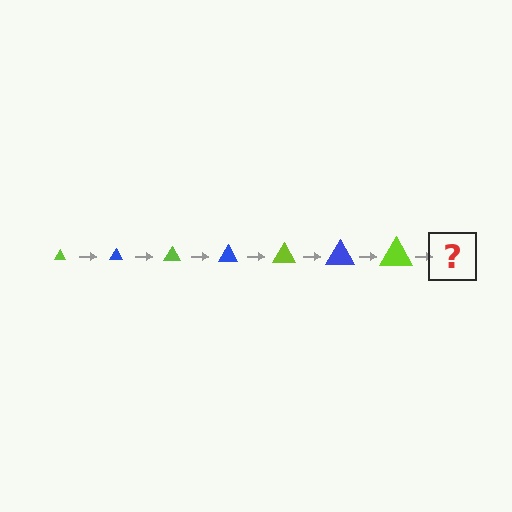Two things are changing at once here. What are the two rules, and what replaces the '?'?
The two rules are that the triangle grows larger each step and the color cycles through lime and blue. The '?' should be a blue triangle, larger than the previous one.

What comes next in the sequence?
The next element should be a blue triangle, larger than the previous one.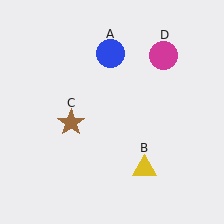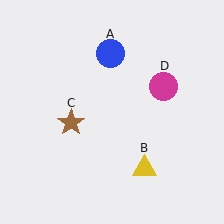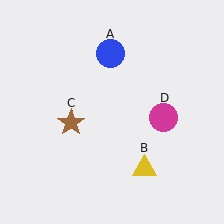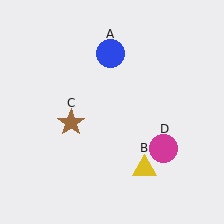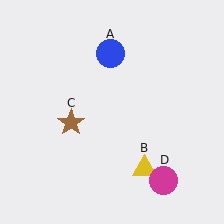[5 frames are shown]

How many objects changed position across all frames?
1 object changed position: magenta circle (object D).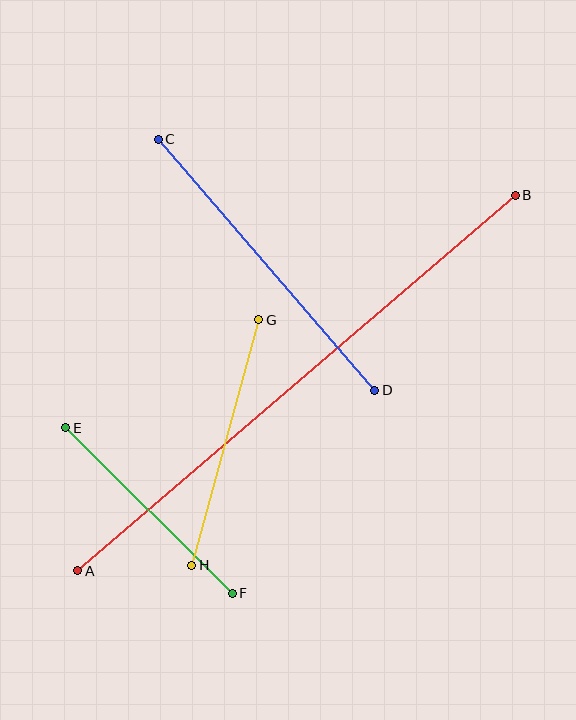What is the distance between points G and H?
The distance is approximately 254 pixels.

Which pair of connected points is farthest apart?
Points A and B are farthest apart.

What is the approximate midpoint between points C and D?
The midpoint is at approximately (267, 265) pixels.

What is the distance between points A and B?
The distance is approximately 576 pixels.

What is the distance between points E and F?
The distance is approximately 235 pixels.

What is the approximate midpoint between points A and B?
The midpoint is at approximately (297, 383) pixels.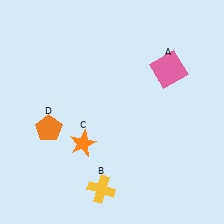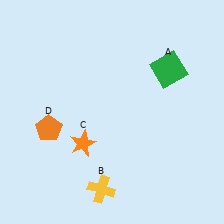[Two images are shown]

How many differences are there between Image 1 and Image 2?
There is 1 difference between the two images.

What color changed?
The square (A) changed from pink in Image 1 to green in Image 2.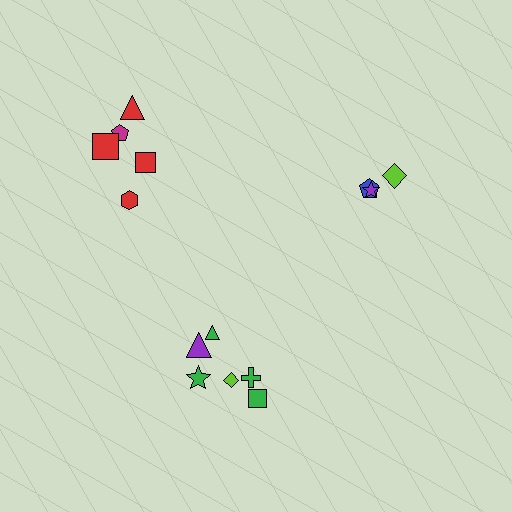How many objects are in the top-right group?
There are 3 objects.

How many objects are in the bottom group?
There are 6 objects.